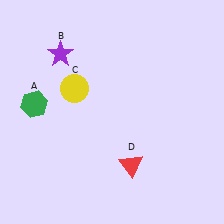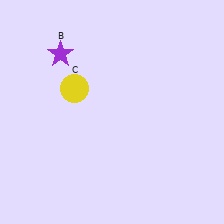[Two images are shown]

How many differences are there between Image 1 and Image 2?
There are 2 differences between the two images.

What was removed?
The red triangle (D), the green hexagon (A) were removed in Image 2.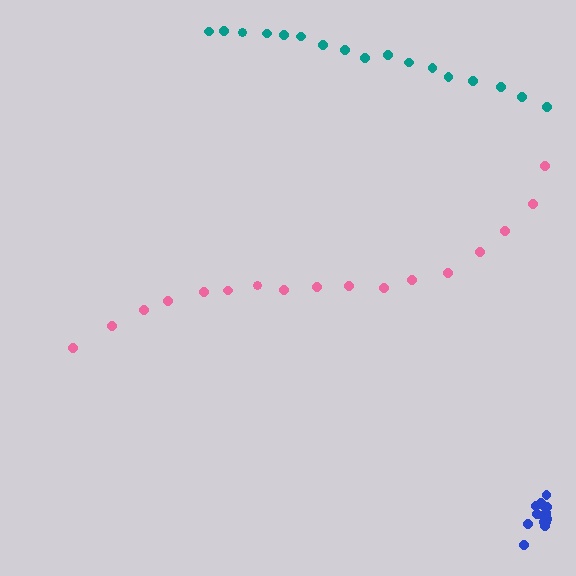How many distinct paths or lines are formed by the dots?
There are 3 distinct paths.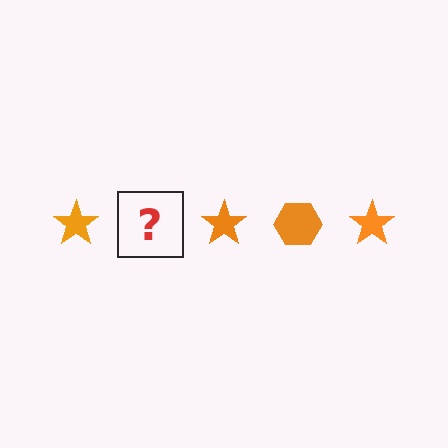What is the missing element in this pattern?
The missing element is an orange hexagon.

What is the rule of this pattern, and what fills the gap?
The rule is that the pattern cycles through star, hexagon shapes in orange. The gap should be filled with an orange hexagon.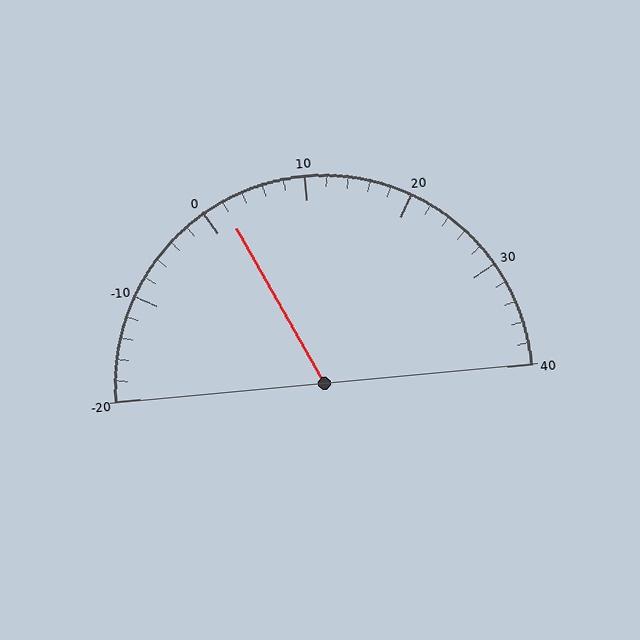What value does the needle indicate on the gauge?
The needle indicates approximately 2.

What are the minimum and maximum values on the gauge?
The gauge ranges from -20 to 40.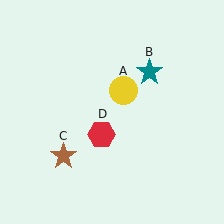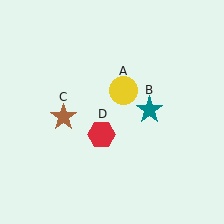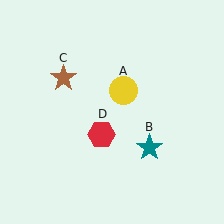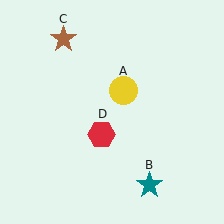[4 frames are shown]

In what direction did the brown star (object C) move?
The brown star (object C) moved up.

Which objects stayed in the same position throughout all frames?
Yellow circle (object A) and red hexagon (object D) remained stationary.